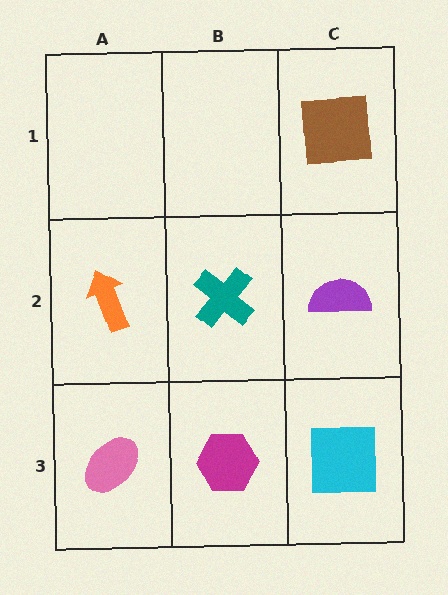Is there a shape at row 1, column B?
No, that cell is empty.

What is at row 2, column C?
A purple semicircle.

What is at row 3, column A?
A pink ellipse.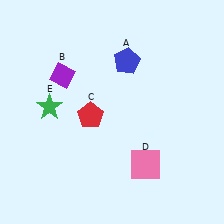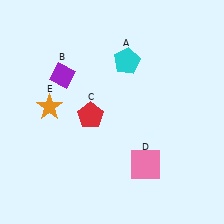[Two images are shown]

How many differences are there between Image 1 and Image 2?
There are 2 differences between the two images.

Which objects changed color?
A changed from blue to cyan. E changed from green to orange.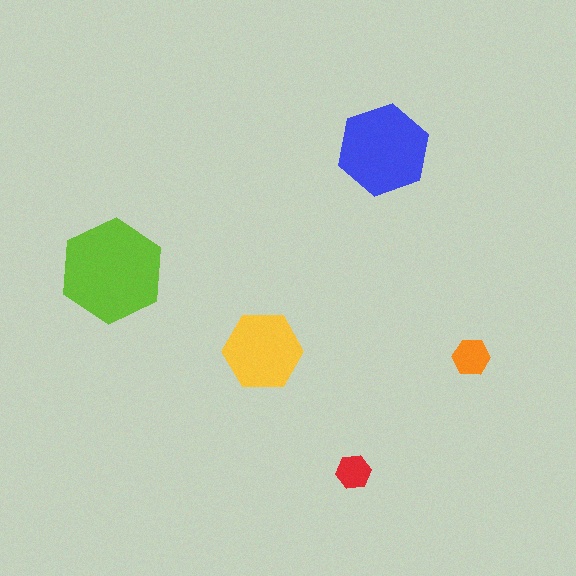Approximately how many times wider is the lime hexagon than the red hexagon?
About 3 times wider.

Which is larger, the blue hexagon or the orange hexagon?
The blue one.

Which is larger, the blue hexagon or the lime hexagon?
The lime one.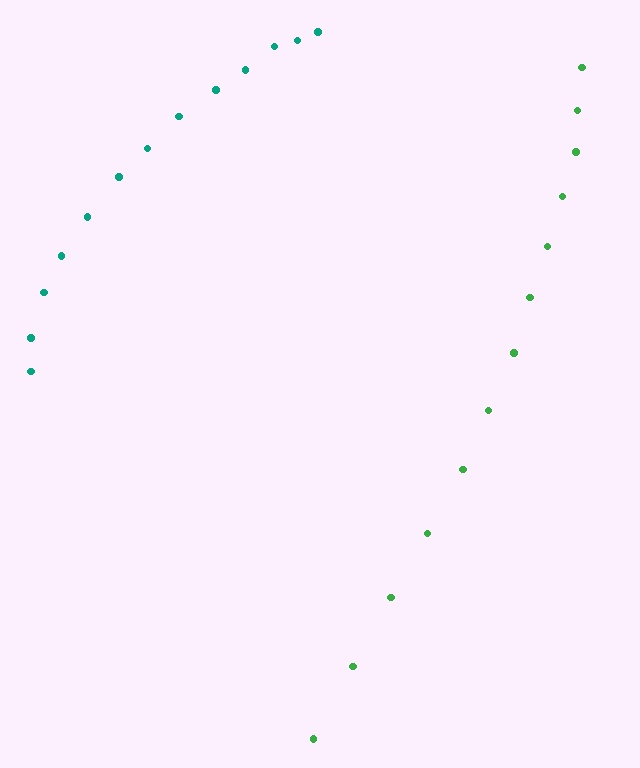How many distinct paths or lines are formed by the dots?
There are 2 distinct paths.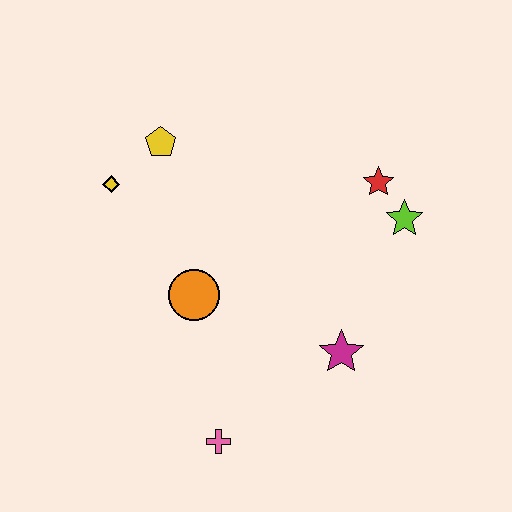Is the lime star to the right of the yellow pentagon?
Yes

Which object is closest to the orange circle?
The yellow diamond is closest to the orange circle.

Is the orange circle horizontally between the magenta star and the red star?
No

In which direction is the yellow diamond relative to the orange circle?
The yellow diamond is above the orange circle.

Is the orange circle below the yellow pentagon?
Yes